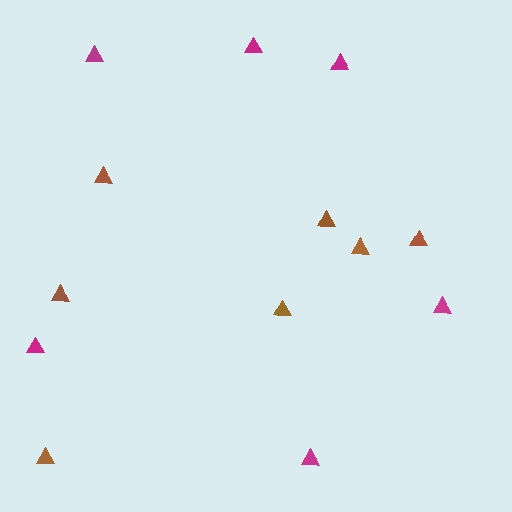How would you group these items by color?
There are 2 groups: one group of brown triangles (7) and one group of magenta triangles (6).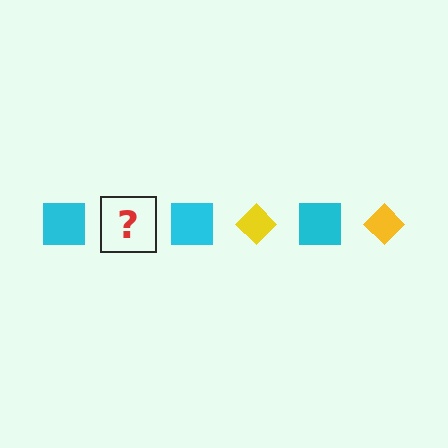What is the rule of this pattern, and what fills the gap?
The rule is that the pattern alternates between cyan square and yellow diamond. The gap should be filled with a yellow diamond.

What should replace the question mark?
The question mark should be replaced with a yellow diamond.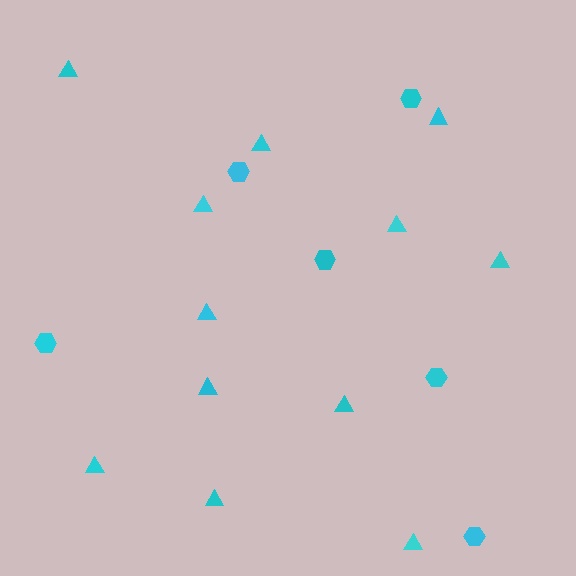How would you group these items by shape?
There are 2 groups: one group of triangles (12) and one group of hexagons (6).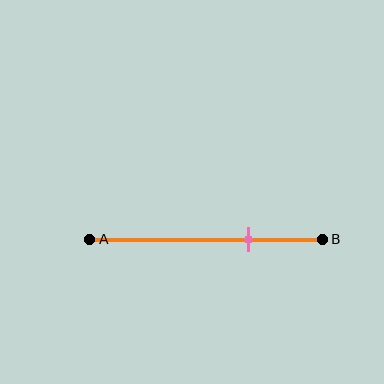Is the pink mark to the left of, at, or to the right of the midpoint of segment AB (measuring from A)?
The pink mark is to the right of the midpoint of segment AB.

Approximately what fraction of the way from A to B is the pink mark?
The pink mark is approximately 70% of the way from A to B.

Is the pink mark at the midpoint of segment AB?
No, the mark is at about 70% from A, not at the 50% midpoint.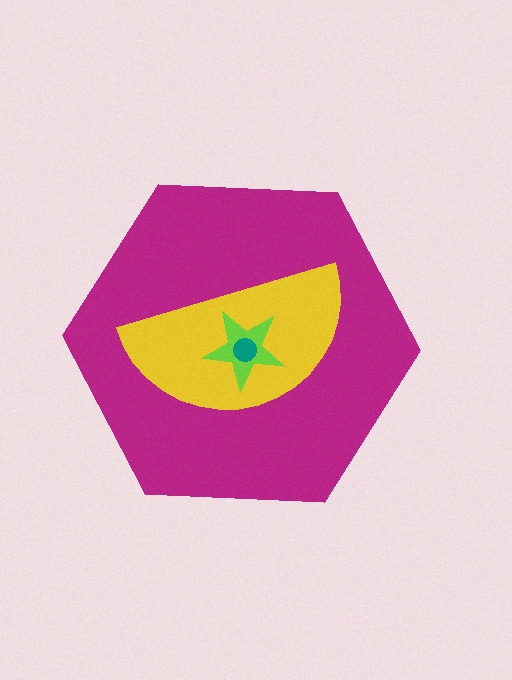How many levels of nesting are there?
4.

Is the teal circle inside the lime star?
Yes.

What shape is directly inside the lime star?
The teal circle.